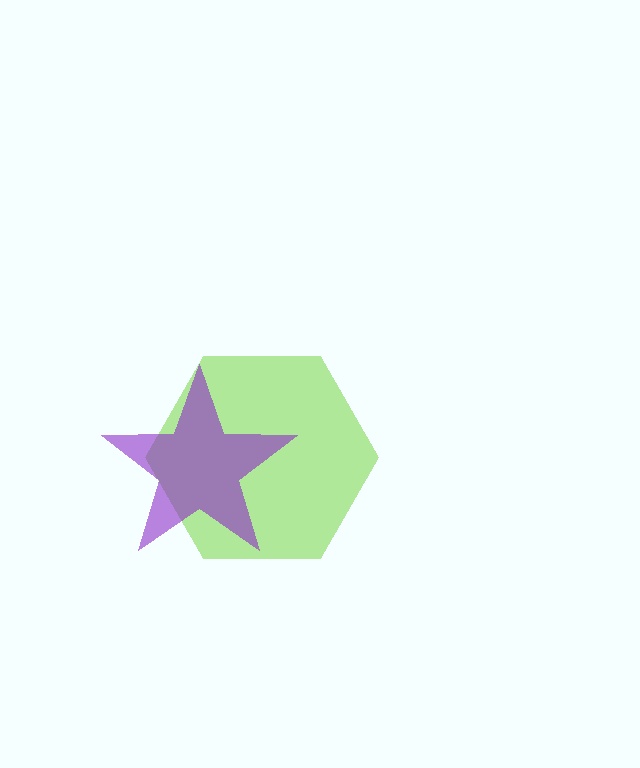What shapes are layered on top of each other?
The layered shapes are: a lime hexagon, a purple star.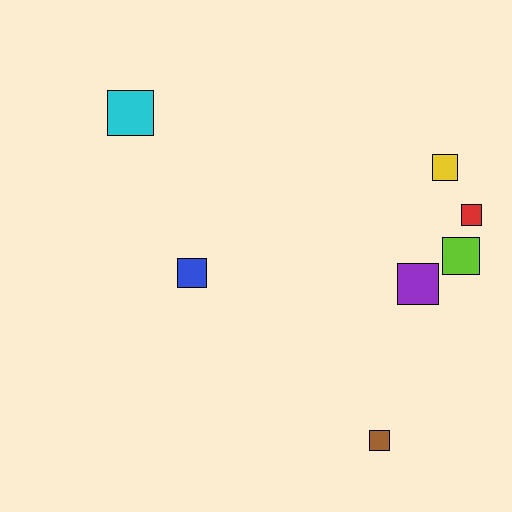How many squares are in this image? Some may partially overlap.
There are 7 squares.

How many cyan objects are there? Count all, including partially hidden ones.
There is 1 cyan object.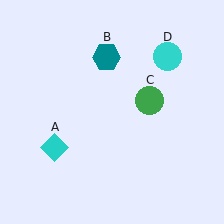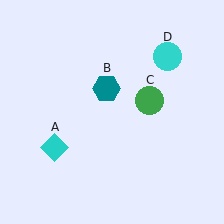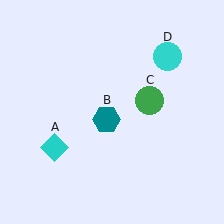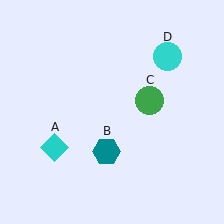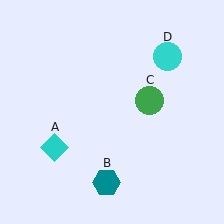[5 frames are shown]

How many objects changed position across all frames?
1 object changed position: teal hexagon (object B).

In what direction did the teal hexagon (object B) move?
The teal hexagon (object B) moved down.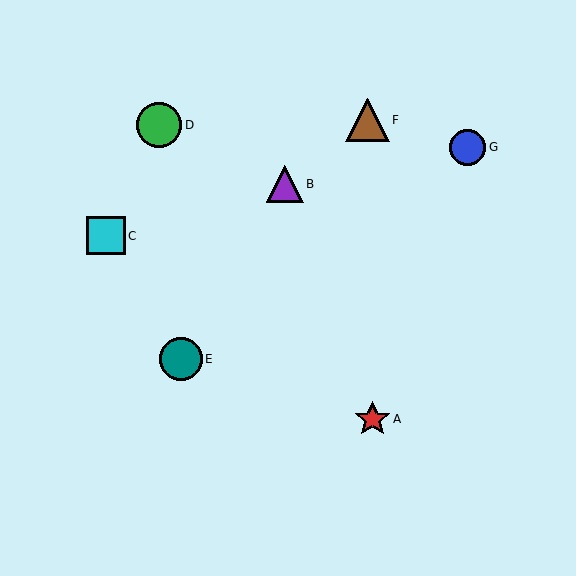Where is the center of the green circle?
The center of the green circle is at (159, 125).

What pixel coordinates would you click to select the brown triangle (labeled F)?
Click at (367, 120) to select the brown triangle F.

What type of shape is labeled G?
Shape G is a blue circle.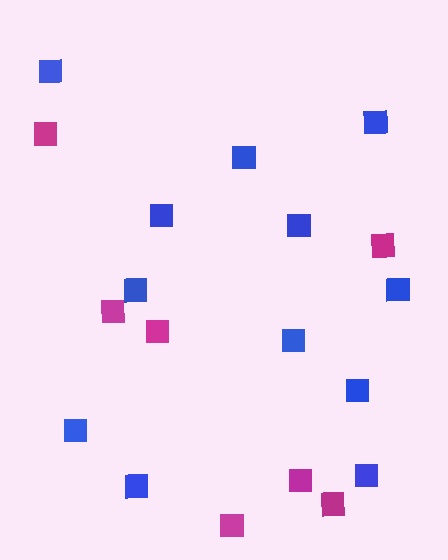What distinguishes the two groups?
There are 2 groups: one group of blue squares (12) and one group of magenta squares (7).